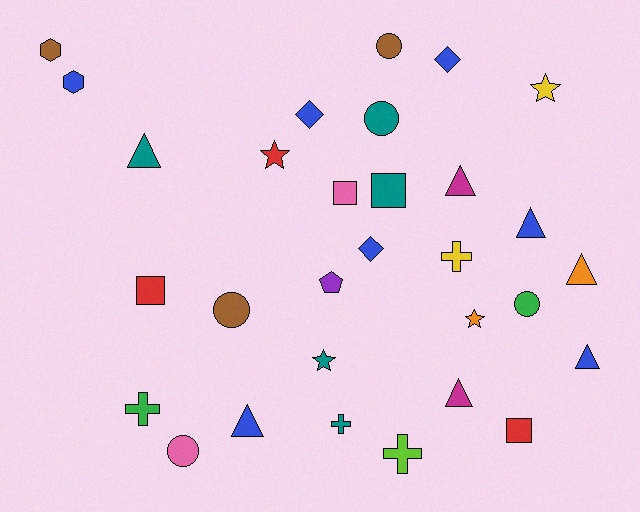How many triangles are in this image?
There are 7 triangles.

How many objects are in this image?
There are 30 objects.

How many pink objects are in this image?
There are 2 pink objects.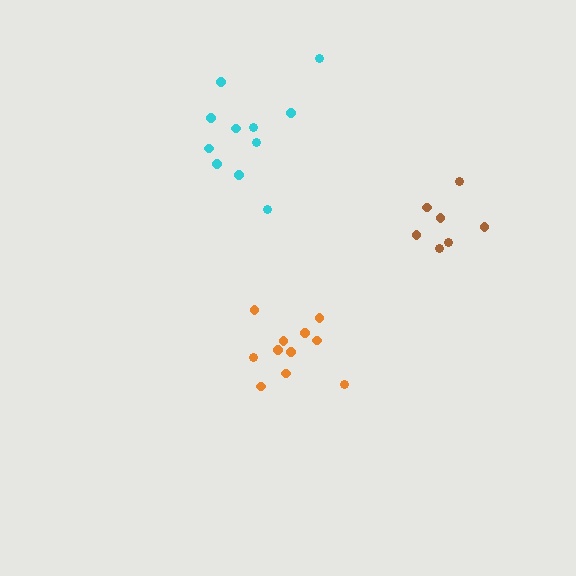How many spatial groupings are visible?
There are 3 spatial groupings.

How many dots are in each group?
Group 1: 11 dots, Group 2: 7 dots, Group 3: 11 dots (29 total).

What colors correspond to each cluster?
The clusters are colored: orange, brown, cyan.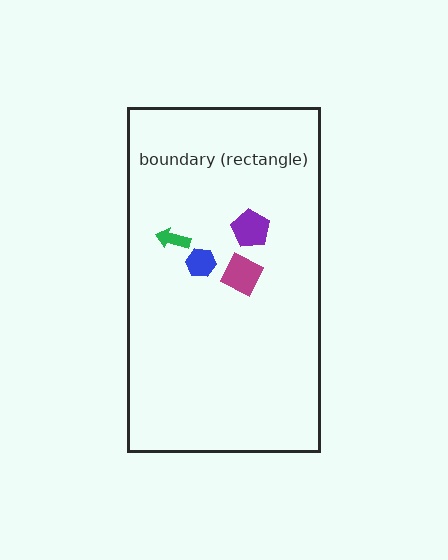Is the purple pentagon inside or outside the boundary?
Inside.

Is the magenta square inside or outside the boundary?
Inside.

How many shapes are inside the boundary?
4 inside, 0 outside.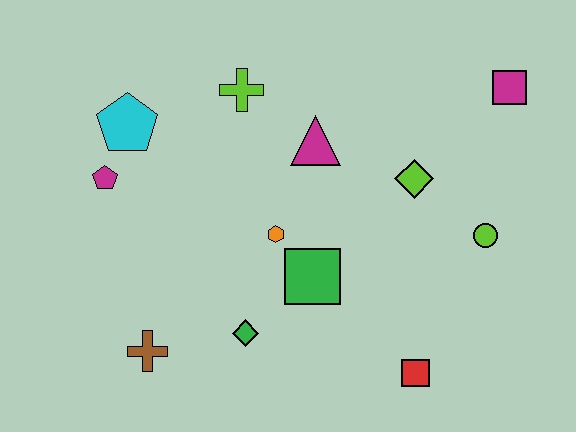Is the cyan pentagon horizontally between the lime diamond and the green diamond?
No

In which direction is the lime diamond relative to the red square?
The lime diamond is above the red square.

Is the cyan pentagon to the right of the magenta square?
No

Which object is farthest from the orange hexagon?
The magenta square is farthest from the orange hexagon.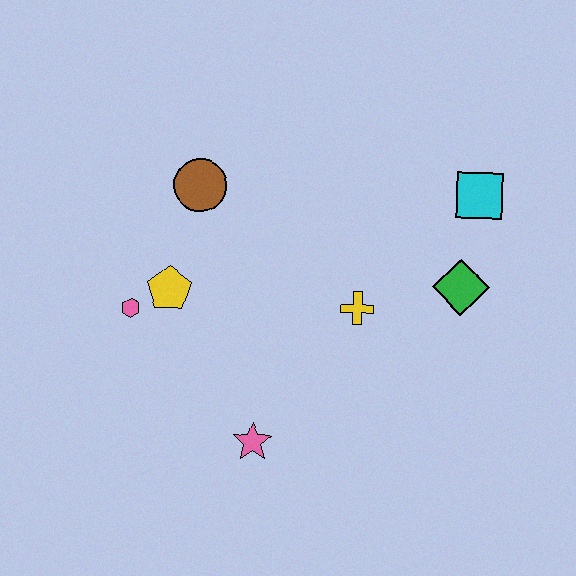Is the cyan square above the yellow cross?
Yes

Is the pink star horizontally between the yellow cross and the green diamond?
No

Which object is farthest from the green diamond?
The pink hexagon is farthest from the green diamond.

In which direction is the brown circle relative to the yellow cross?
The brown circle is to the left of the yellow cross.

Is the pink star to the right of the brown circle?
Yes